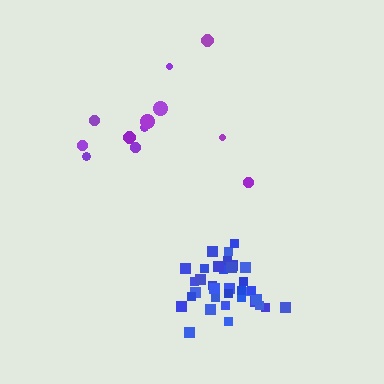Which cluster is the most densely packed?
Blue.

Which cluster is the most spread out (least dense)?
Purple.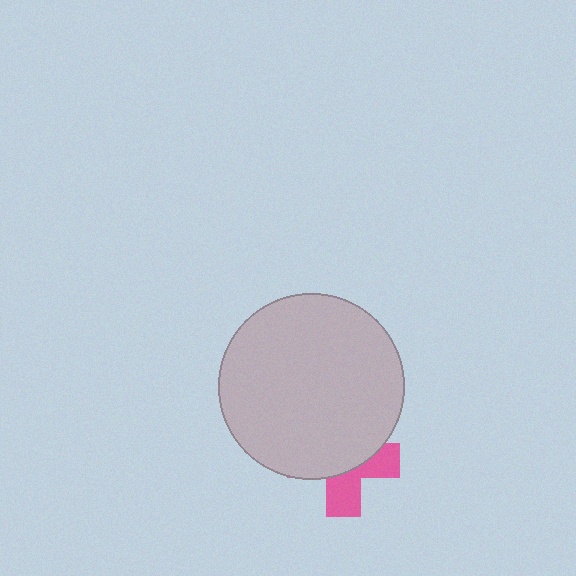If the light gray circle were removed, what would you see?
You would see the complete pink cross.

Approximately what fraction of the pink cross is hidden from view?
Roughly 61% of the pink cross is hidden behind the light gray circle.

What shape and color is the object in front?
The object in front is a light gray circle.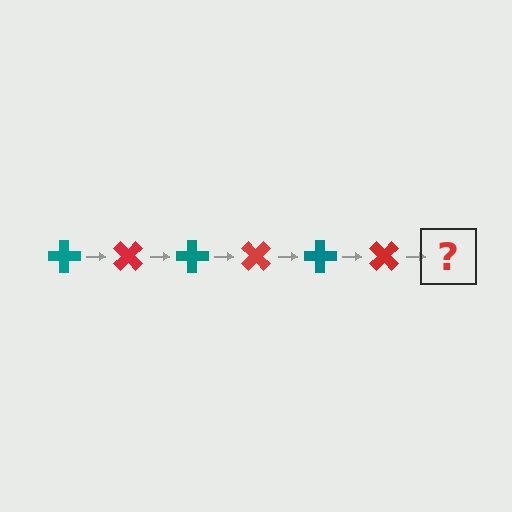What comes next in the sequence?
The next element should be a teal cross, rotated 270 degrees from the start.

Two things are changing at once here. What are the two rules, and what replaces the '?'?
The two rules are that it rotates 45 degrees each step and the color cycles through teal and red. The '?' should be a teal cross, rotated 270 degrees from the start.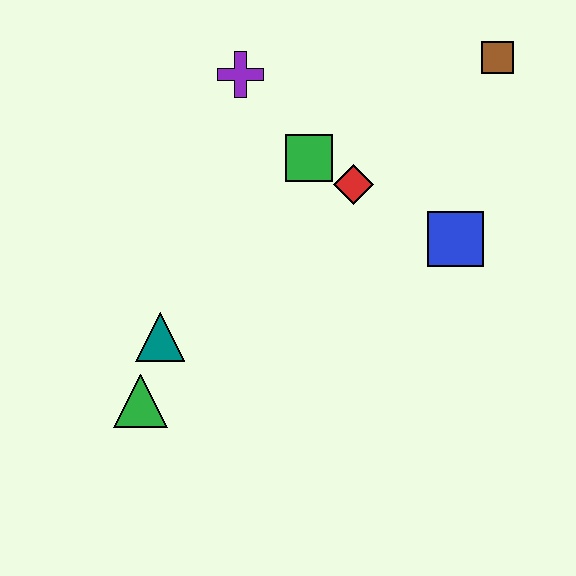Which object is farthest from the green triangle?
The brown square is farthest from the green triangle.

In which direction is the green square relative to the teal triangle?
The green square is above the teal triangle.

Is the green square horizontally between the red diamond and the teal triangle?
Yes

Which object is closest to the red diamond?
The green square is closest to the red diamond.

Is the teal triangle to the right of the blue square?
No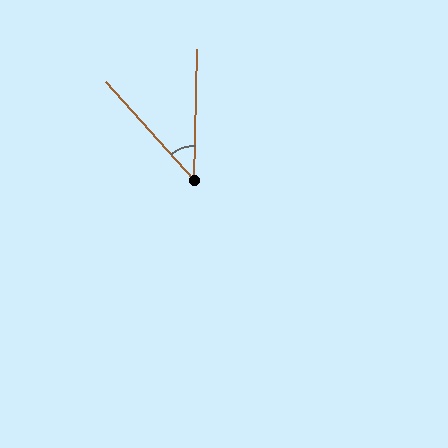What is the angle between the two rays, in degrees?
Approximately 43 degrees.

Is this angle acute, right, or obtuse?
It is acute.